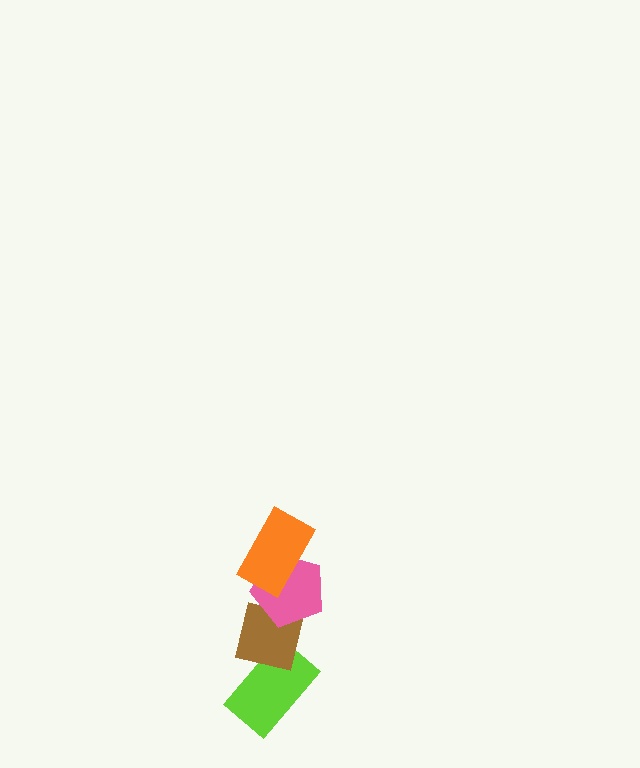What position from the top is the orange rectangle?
The orange rectangle is 1st from the top.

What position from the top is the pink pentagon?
The pink pentagon is 2nd from the top.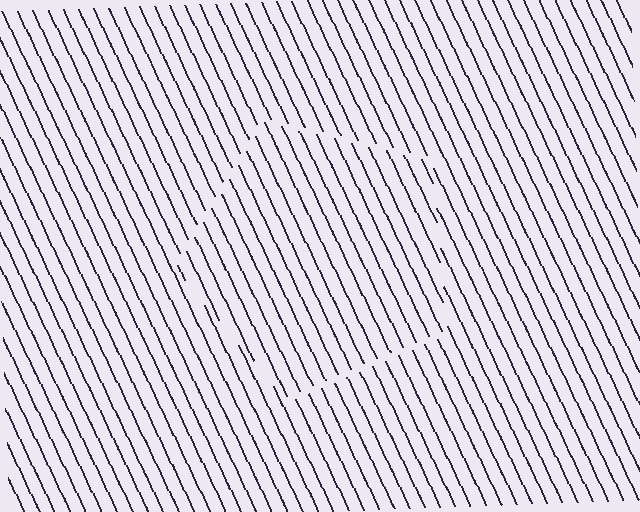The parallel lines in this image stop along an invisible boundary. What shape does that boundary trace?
An illusory pentagon. The interior of the shape contains the same grating, shifted by half a period — the contour is defined by the phase discontinuity where line-ends from the inner and outer gratings abut.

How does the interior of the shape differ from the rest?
The interior of the shape contains the same grating, shifted by half a period — the contour is defined by the phase discontinuity where line-ends from the inner and outer gratings abut.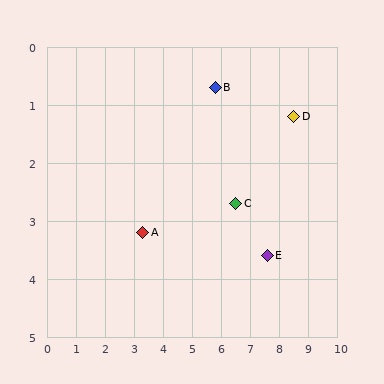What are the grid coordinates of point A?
Point A is at approximately (3.3, 3.2).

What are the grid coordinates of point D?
Point D is at approximately (8.5, 1.2).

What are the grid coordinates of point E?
Point E is at approximately (7.6, 3.6).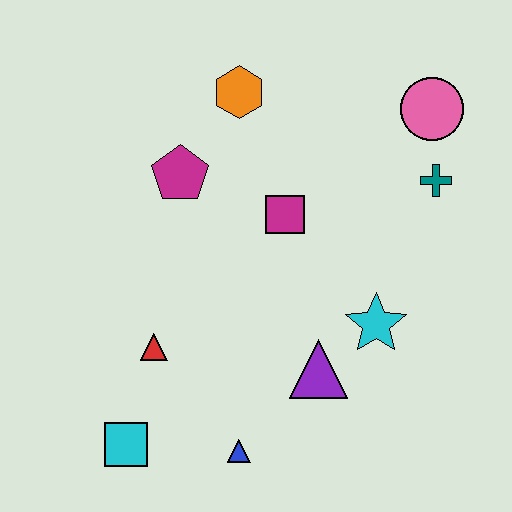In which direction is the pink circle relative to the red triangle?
The pink circle is to the right of the red triangle.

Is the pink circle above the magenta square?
Yes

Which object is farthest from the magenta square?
The cyan square is farthest from the magenta square.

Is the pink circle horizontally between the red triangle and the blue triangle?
No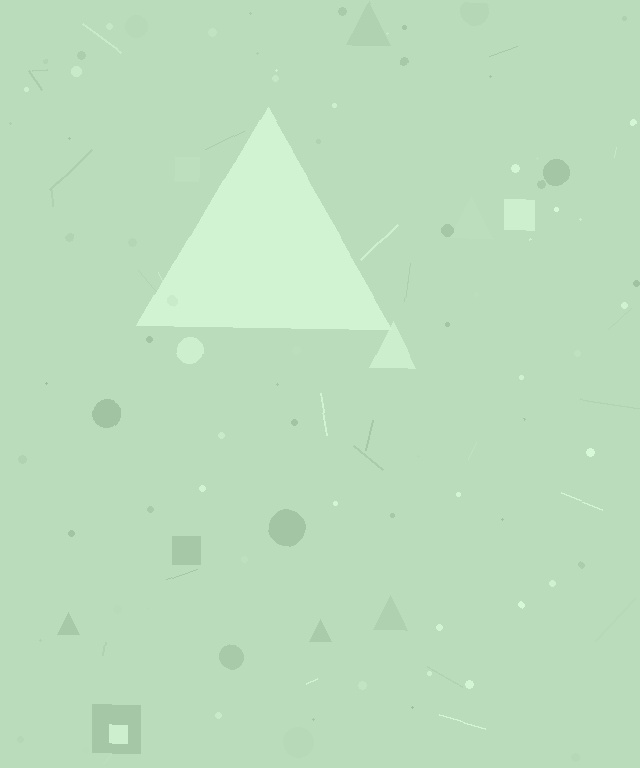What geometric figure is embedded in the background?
A triangle is embedded in the background.